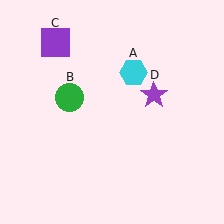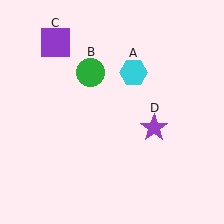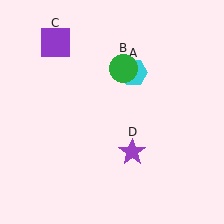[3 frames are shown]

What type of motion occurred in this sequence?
The green circle (object B), purple star (object D) rotated clockwise around the center of the scene.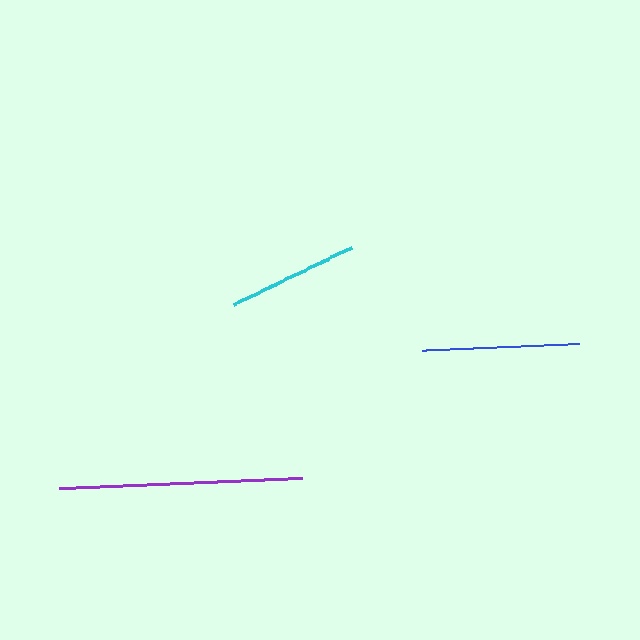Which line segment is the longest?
The purple line is the longest at approximately 243 pixels.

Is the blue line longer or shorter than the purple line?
The purple line is longer than the blue line.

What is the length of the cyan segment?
The cyan segment is approximately 131 pixels long.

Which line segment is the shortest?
The cyan line is the shortest at approximately 131 pixels.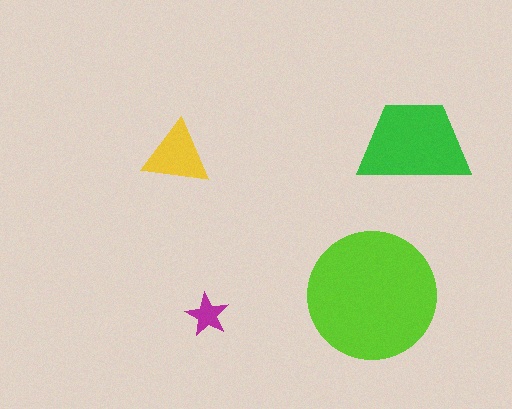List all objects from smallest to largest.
The magenta star, the yellow triangle, the green trapezoid, the lime circle.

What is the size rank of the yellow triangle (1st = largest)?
3rd.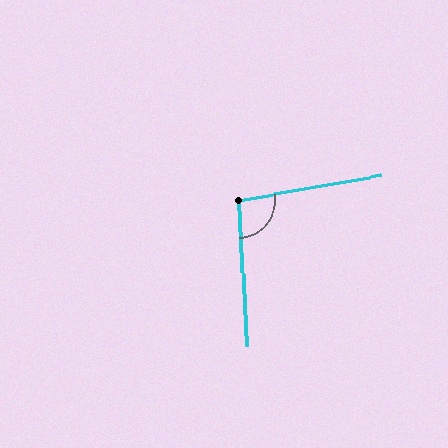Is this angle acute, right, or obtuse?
It is obtuse.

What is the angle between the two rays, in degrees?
Approximately 97 degrees.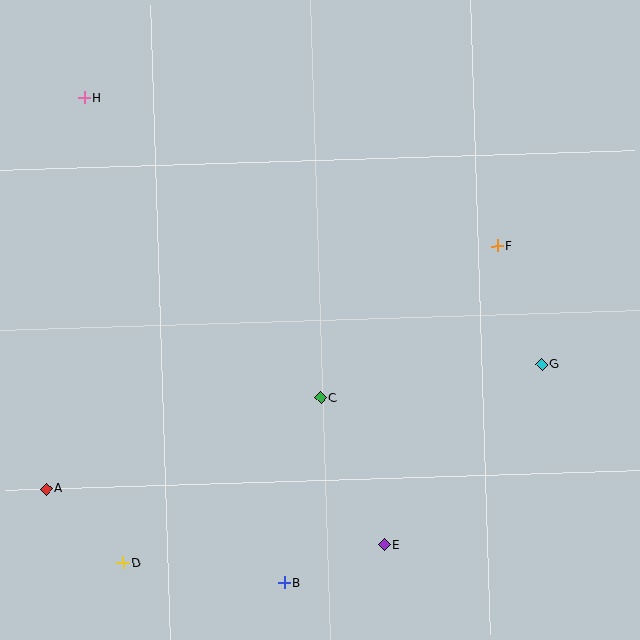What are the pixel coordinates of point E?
Point E is at (384, 545).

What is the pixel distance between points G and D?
The distance between G and D is 463 pixels.